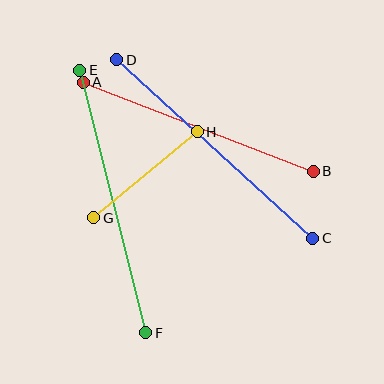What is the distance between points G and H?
The distance is approximately 135 pixels.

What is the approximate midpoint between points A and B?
The midpoint is at approximately (198, 127) pixels.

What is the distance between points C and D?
The distance is approximately 265 pixels.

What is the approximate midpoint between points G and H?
The midpoint is at approximately (145, 175) pixels.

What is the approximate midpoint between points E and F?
The midpoint is at approximately (113, 202) pixels.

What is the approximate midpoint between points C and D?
The midpoint is at approximately (215, 149) pixels.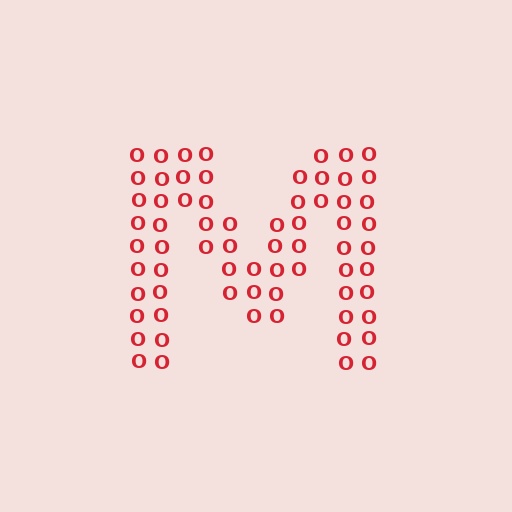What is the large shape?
The large shape is the letter M.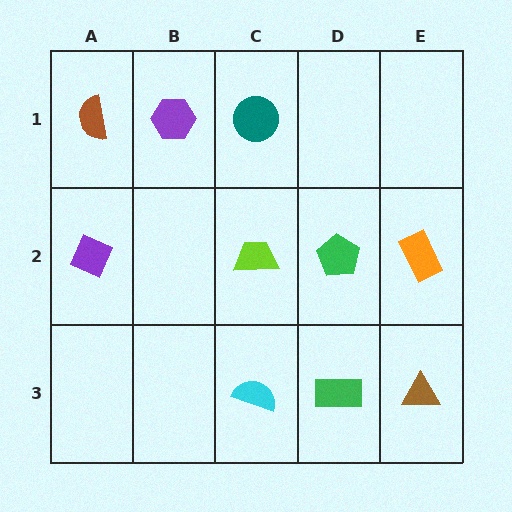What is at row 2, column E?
An orange rectangle.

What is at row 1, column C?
A teal circle.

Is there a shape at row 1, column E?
No, that cell is empty.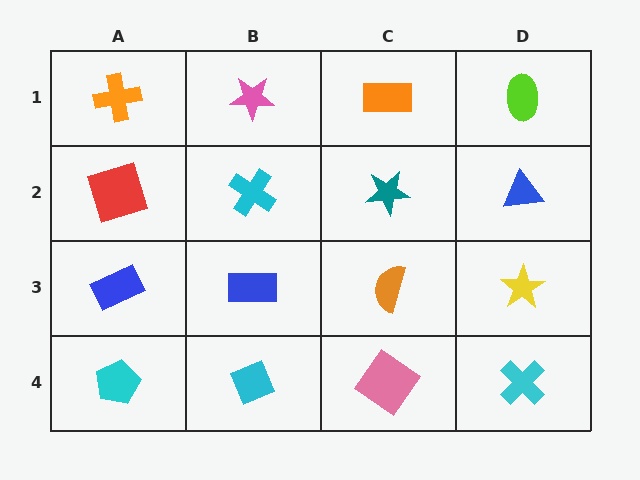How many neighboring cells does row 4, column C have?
3.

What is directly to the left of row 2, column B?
A red square.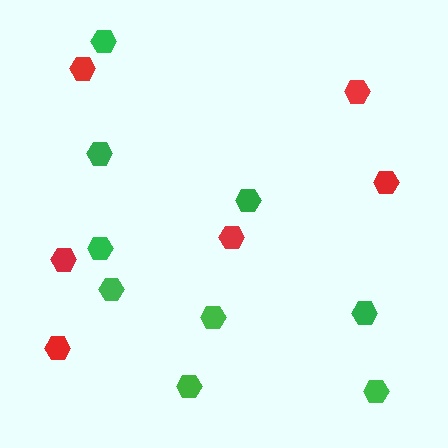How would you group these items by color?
There are 2 groups: one group of green hexagons (9) and one group of red hexagons (6).